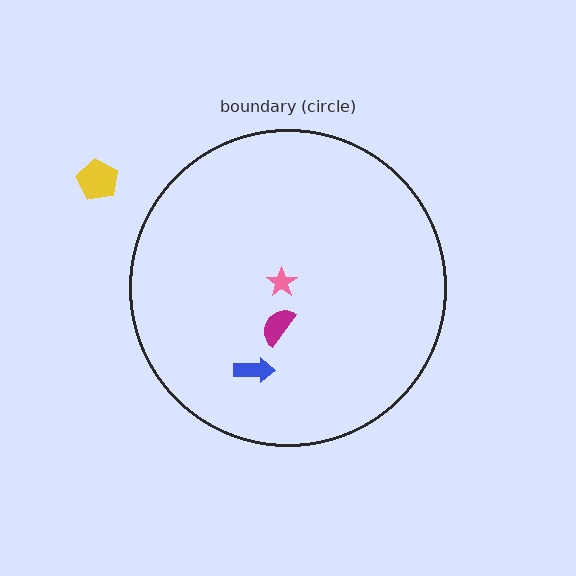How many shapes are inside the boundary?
3 inside, 1 outside.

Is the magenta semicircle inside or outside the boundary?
Inside.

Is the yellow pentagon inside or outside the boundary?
Outside.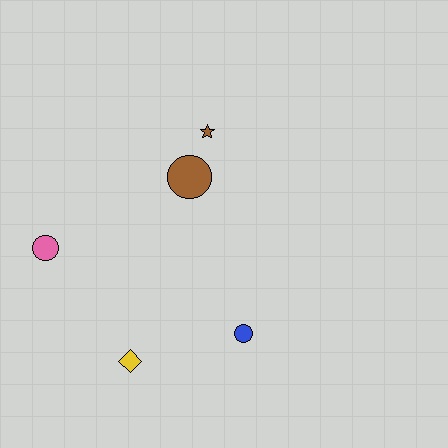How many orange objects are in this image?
There are no orange objects.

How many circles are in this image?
There are 3 circles.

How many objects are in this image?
There are 5 objects.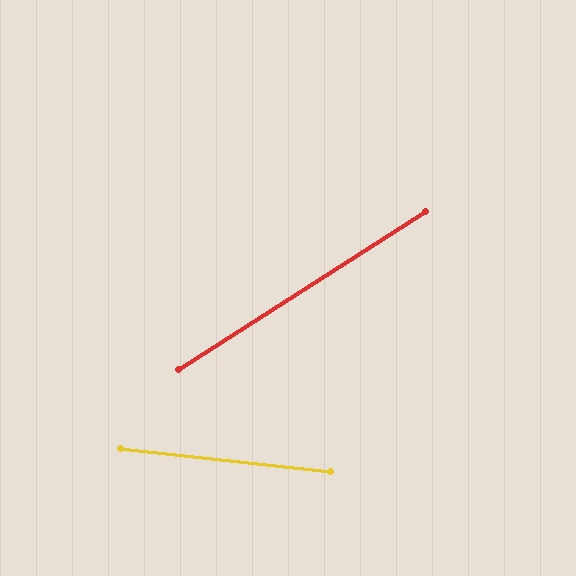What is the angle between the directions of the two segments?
Approximately 39 degrees.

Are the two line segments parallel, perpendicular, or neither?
Neither parallel nor perpendicular — they differ by about 39°.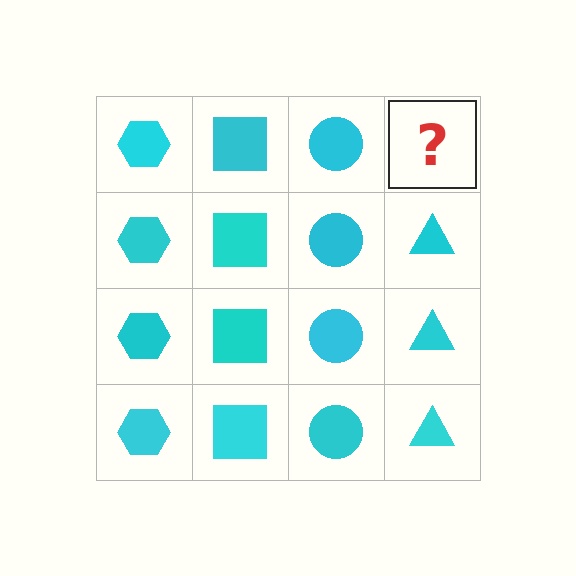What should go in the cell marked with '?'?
The missing cell should contain a cyan triangle.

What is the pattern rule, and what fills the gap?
The rule is that each column has a consistent shape. The gap should be filled with a cyan triangle.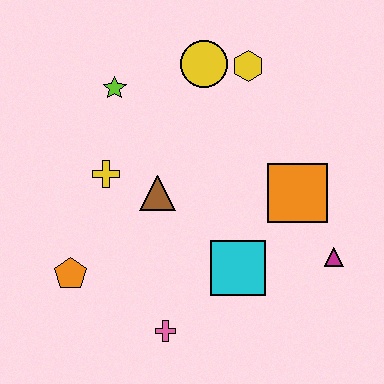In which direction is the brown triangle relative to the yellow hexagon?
The brown triangle is below the yellow hexagon.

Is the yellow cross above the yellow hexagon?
No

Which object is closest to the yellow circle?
The yellow hexagon is closest to the yellow circle.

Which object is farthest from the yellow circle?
The pink cross is farthest from the yellow circle.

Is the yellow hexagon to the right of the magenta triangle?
No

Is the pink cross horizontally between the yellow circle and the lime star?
Yes